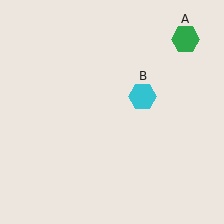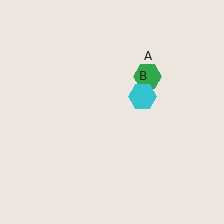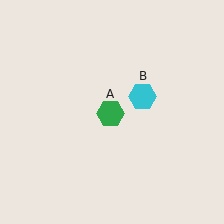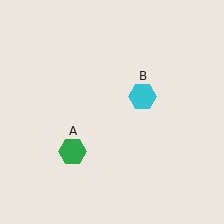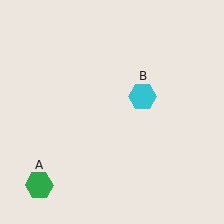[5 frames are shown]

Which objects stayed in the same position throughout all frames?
Cyan hexagon (object B) remained stationary.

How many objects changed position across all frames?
1 object changed position: green hexagon (object A).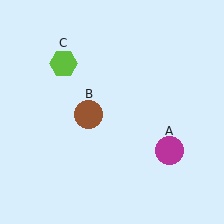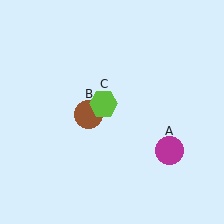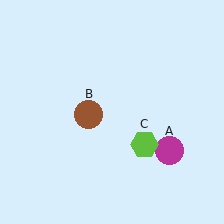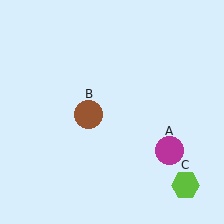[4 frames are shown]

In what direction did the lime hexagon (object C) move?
The lime hexagon (object C) moved down and to the right.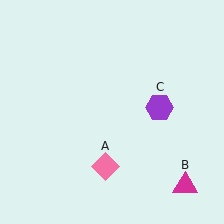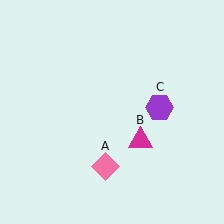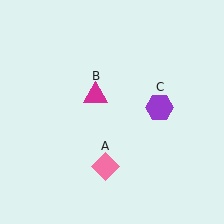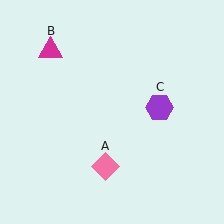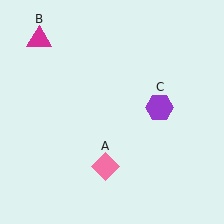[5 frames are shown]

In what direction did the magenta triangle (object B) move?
The magenta triangle (object B) moved up and to the left.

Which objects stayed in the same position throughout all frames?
Pink diamond (object A) and purple hexagon (object C) remained stationary.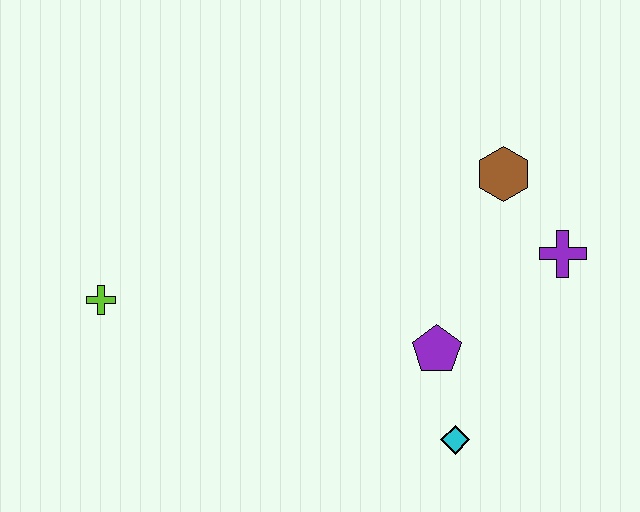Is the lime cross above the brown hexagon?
No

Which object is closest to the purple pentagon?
The cyan diamond is closest to the purple pentagon.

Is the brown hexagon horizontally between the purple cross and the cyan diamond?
Yes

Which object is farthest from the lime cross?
The purple cross is farthest from the lime cross.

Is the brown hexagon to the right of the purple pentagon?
Yes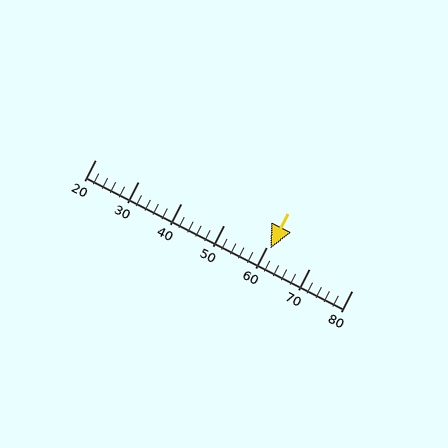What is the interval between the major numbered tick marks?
The major tick marks are spaced 10 units apart.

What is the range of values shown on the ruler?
The ruler shows values from 20 to 80.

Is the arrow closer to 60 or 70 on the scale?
The arrow is closer to 60.